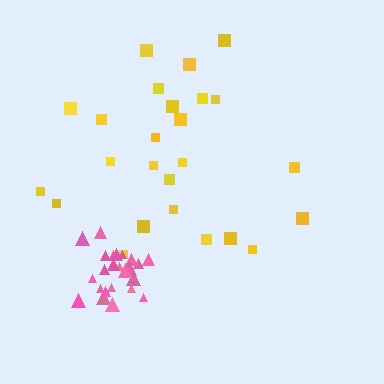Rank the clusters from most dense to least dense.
pink, yellow.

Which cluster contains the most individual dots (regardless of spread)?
Yellow (25).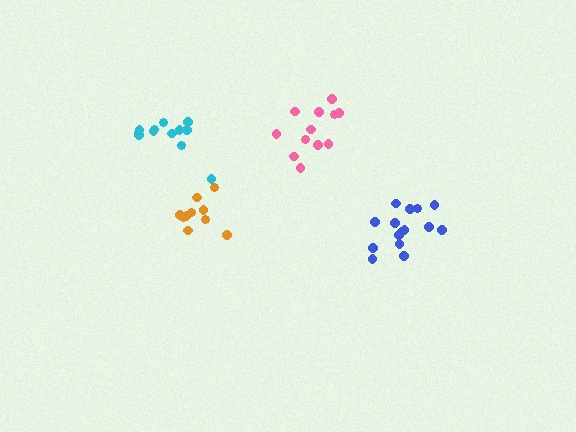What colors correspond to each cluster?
The clusters are colored: cyan, blue, pink, orange.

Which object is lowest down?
The blue cluster is bottommost.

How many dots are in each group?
Group 1: 12 dots, Group 2: 15 dots, Group 3: 12 dots, Group 4: 10 dots (49 total).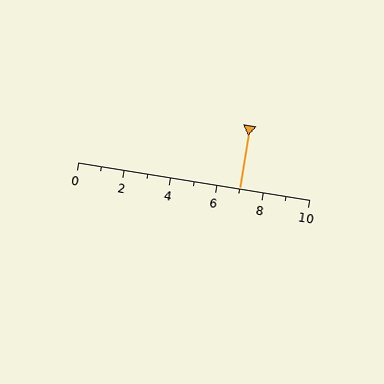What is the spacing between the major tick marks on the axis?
The major ticks are spaced 2 apart.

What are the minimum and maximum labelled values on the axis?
The axis runs from 0 to 10.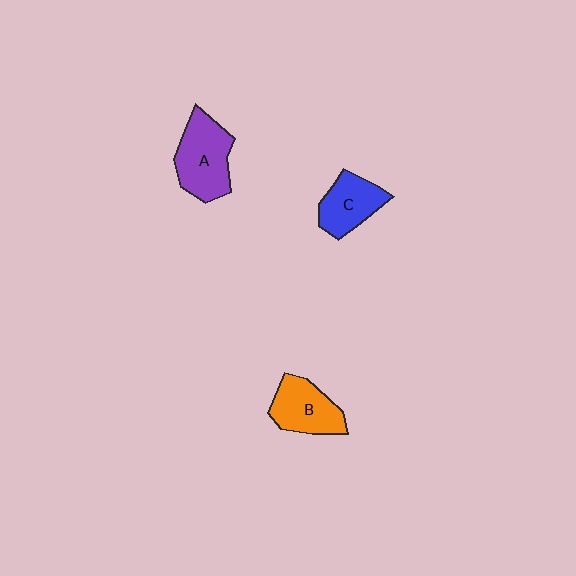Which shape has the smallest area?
Shape C (blue).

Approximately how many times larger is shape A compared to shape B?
Approximately 1.2 times.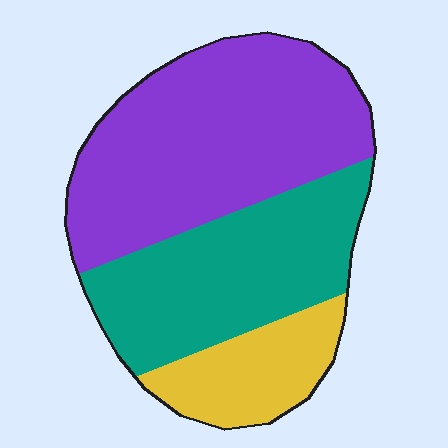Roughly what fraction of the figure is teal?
Teal covers roughly 35% of the figure.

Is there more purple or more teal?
Purple.